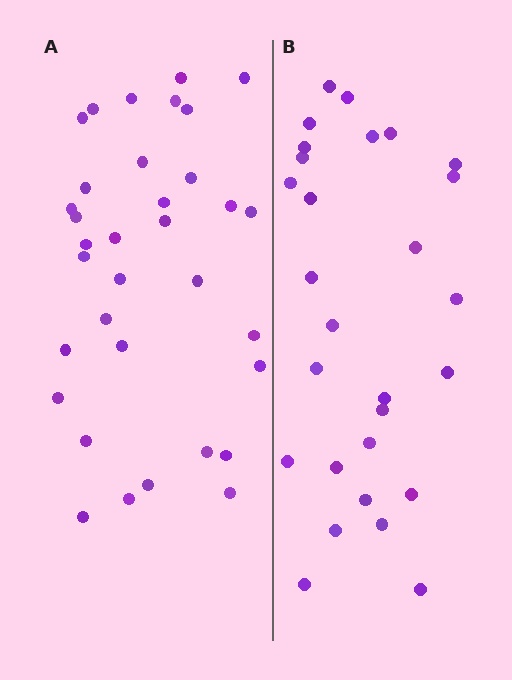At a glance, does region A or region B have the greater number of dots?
Region A (the left region) has more dots.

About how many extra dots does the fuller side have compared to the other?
Region A has about 6 more dots than region B.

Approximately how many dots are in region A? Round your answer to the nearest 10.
About 30 dots. (The exact count is 34, which rounds to 30.)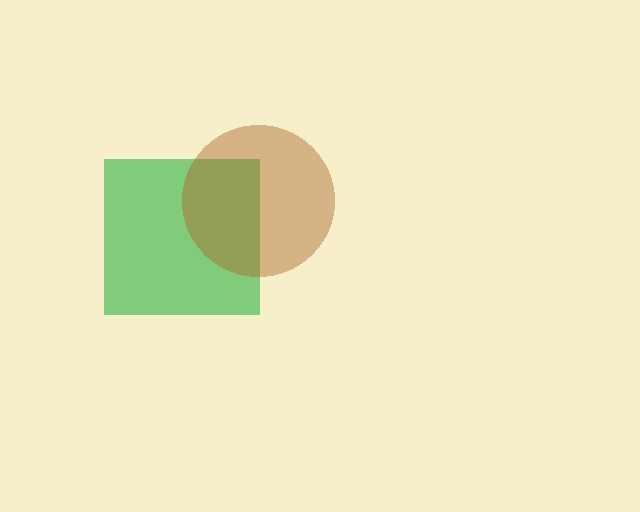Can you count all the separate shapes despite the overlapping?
Yes, there are 2 separate shapes.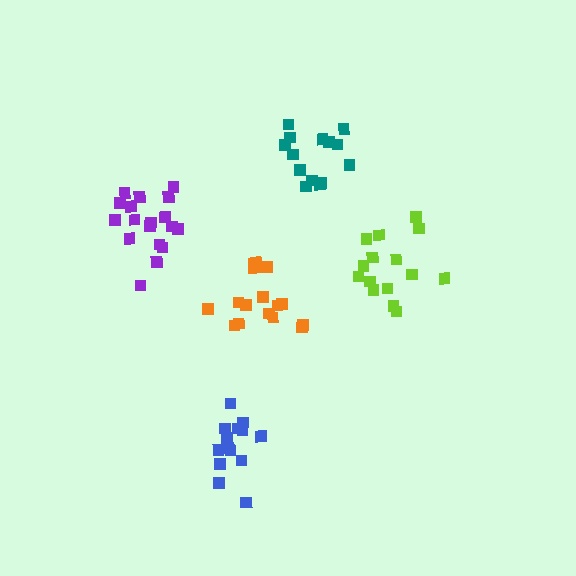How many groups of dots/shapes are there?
There are 5 groups.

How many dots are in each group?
Group 1: 14 dots, Group 2: 17 dots, Group 3: 14 dots, Group 4: 15 dots, Group 5: 19 dots (79 total).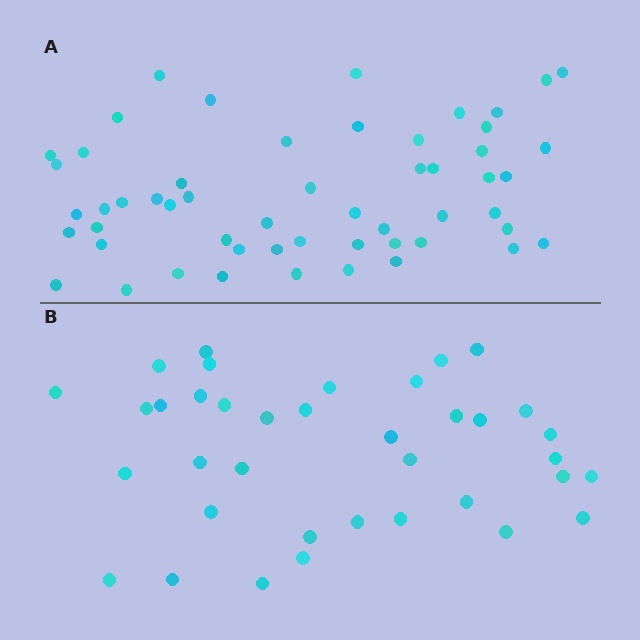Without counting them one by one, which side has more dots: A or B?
Region A (the top region) has more dots.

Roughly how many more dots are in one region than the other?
Region A has approximately 15 more dots than region B.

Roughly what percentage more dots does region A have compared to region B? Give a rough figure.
About 45% more.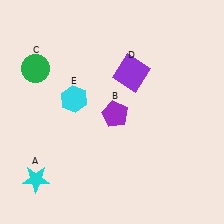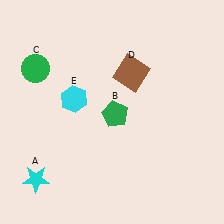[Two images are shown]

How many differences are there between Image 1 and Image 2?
There are 2 differences between the two images.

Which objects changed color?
B changed from purple to green. D changed from purple to brown.